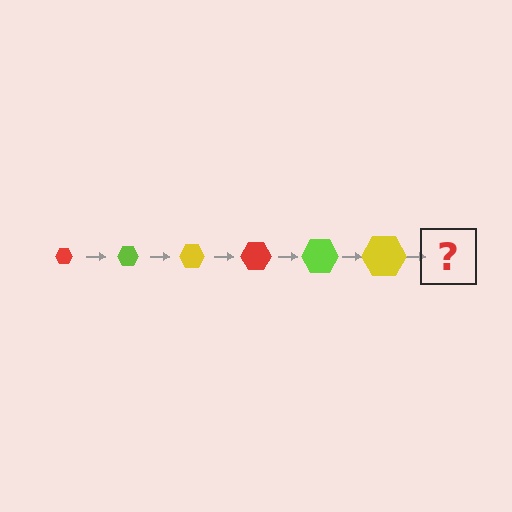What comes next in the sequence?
The next element should be a red hexagon, larger than the previous one.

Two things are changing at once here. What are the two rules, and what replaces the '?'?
The two rules are that the hexagon grows larger each step and the color cycles through red, lime, and yellow. The '?' should be a red hexagon, larger than the previous one.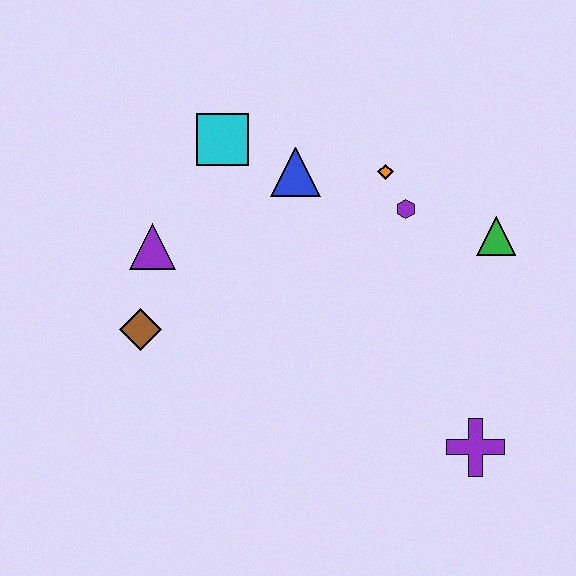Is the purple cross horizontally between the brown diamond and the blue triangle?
No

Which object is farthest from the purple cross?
The cyan square is farthest from the purple cross.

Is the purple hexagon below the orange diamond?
Yes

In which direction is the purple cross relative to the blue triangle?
The purple cross is below the blue triangle.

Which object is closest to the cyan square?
The blue triangle is closest to the cyan square.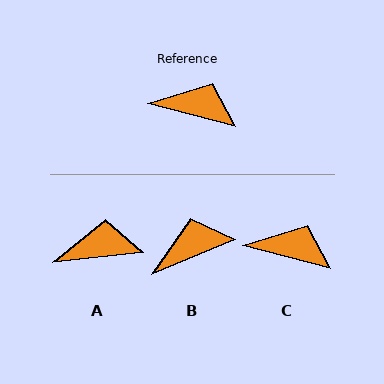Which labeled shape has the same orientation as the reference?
C.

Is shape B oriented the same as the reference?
No, it is off by about 37 degrees.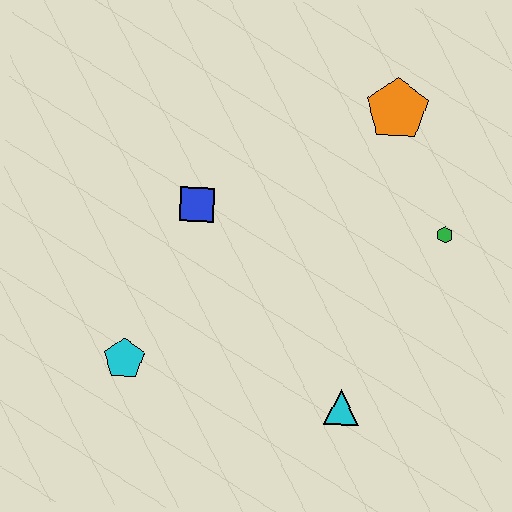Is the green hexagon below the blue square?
Yes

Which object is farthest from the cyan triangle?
The orange pentagon is farthest from the cyan triangle.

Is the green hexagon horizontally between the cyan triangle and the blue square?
No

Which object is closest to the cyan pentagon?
The blue square is closest to the cyan pentagon.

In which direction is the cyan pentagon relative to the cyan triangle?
The cyan pentagon is to the left of the cyan triangle.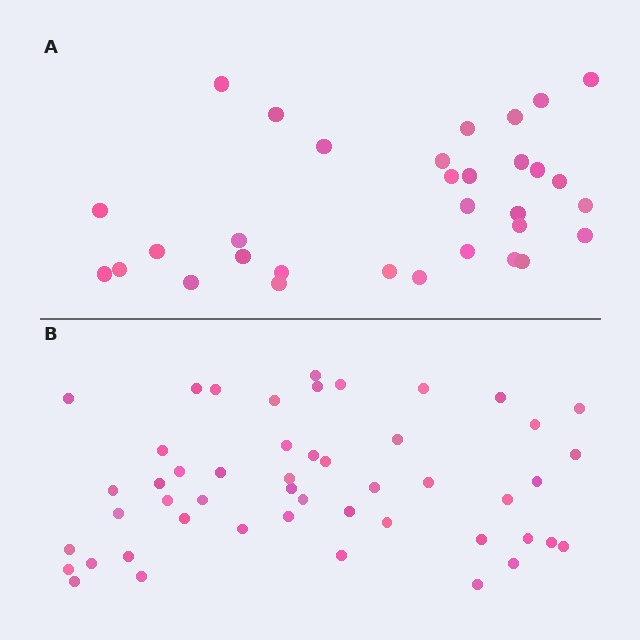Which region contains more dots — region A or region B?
Region B (the bottom region) has more dots.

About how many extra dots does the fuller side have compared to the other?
Region B has approximately 15 more dots than region A.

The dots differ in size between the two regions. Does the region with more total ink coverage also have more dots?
No. Region A has more total ink coverage because its dots are larger, but region B actually contains more individual dots. Total area can be misleading — the number of items is what matters here.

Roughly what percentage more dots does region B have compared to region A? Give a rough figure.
About 55% more.